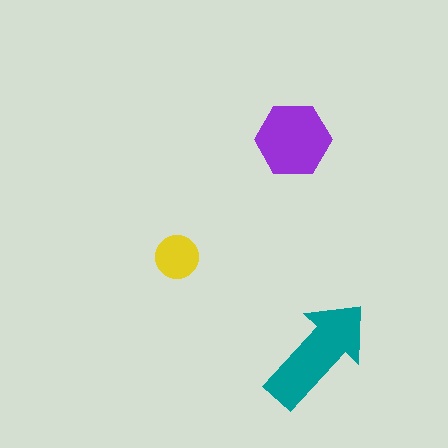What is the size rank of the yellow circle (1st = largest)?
3rd.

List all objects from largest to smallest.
The teal arrow, the purple hexagon, the yellow circle.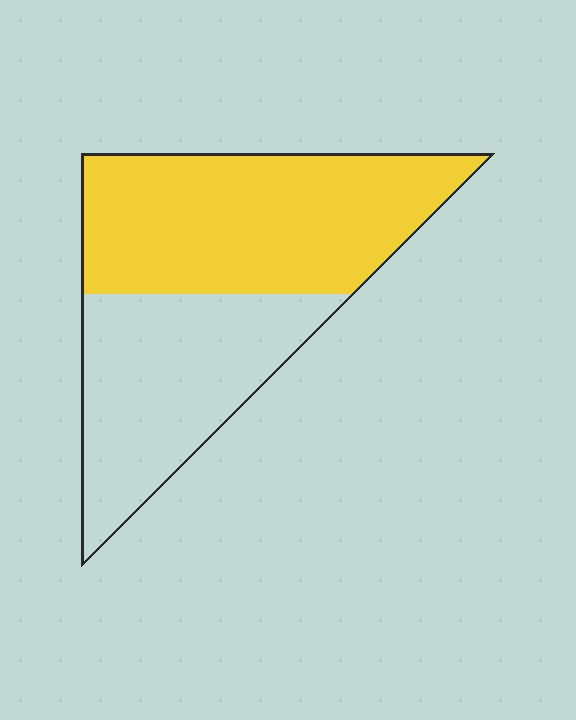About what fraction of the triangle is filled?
About three fifths (3/5).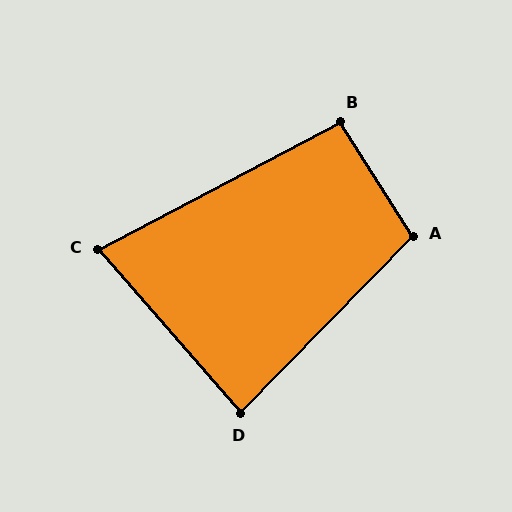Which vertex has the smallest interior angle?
C, at approximately 77 degrees.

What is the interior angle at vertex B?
Approximately 95 degrees (approximately right).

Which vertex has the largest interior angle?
A, at approximately 103 degrees.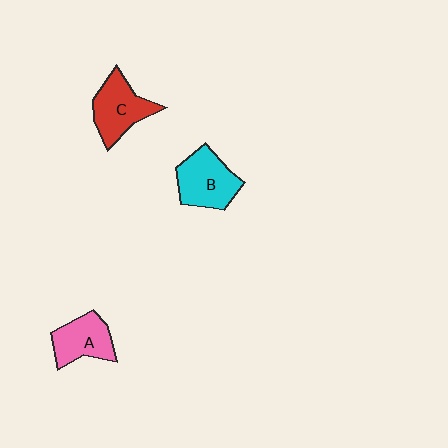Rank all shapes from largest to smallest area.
From largest to smallest: B (cyan), C (red), A (pink).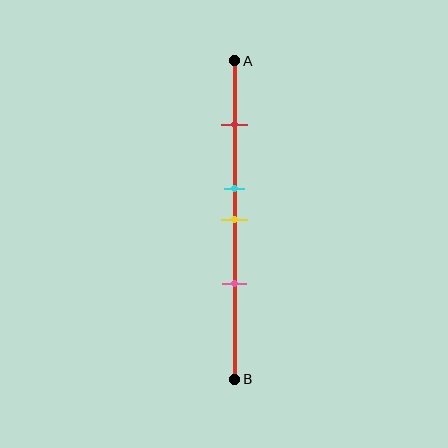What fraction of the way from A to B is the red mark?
The red mark is approximately 20% (0.2) of the way from A to B.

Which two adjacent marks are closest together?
The cyan and yellow marks are the closest adjacent pair.